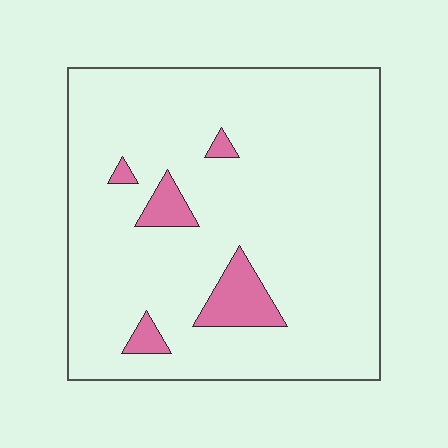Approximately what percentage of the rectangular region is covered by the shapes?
Approximately 10%.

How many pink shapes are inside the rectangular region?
5.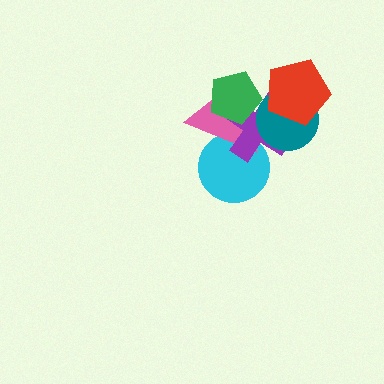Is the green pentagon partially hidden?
No, no other shape covers it.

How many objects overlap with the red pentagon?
2 objects overlap with the red pentagon.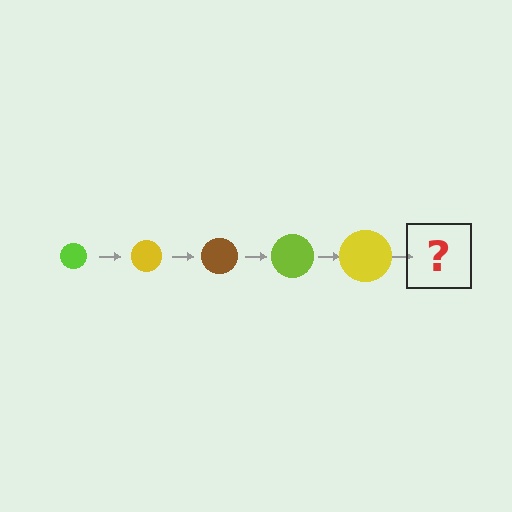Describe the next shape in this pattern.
It should be a brown circle, larger than the previous one.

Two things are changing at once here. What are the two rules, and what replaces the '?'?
The two rules are that the circle grows larger each step and the color cycles through lime, yellow, and brown. The '?' should be a brown circle, larger than the previous one.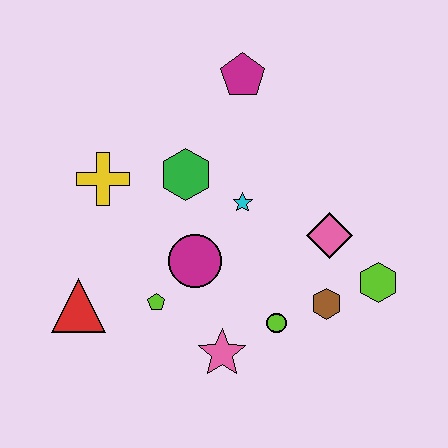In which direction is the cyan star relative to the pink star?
The cyan star is above the pink star.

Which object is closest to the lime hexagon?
The brown hexagon is closest to the lime hexagon.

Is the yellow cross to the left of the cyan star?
Yes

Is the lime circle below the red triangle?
Yes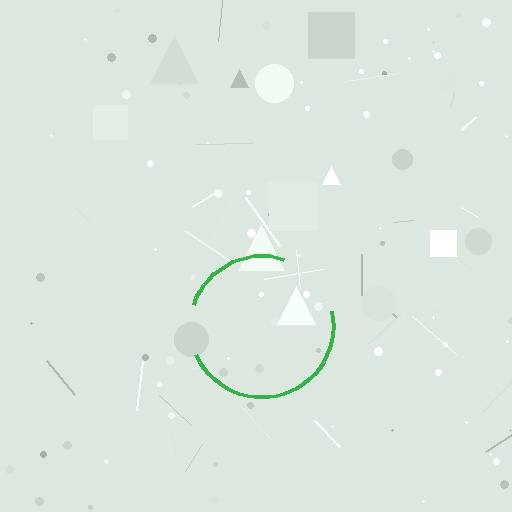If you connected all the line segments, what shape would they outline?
They would outline a circle.